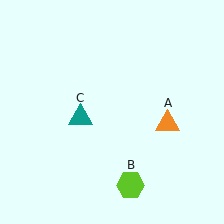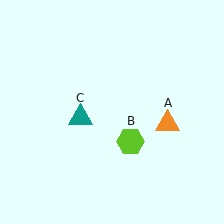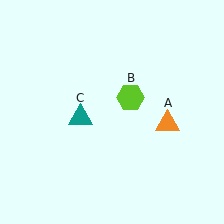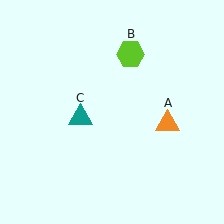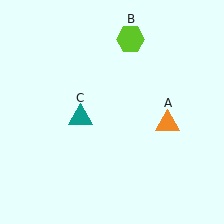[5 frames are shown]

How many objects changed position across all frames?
1 object changed position: lime hexagon (object B).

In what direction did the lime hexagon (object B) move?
The lime hexagon (object B) moved up.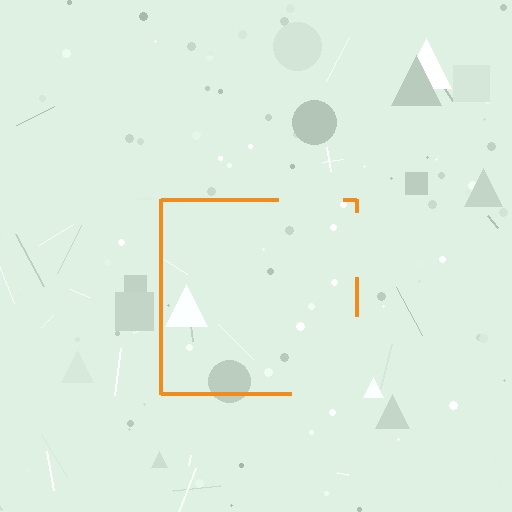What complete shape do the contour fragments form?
The contour fragments form a square.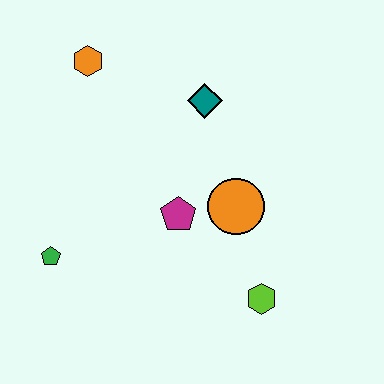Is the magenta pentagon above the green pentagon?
Yes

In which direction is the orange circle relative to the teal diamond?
The orange circle is below the teal diamond.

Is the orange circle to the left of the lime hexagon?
Yes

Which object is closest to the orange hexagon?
The teal diamond is closest to the orange hexagon.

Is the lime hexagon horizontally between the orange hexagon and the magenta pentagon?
No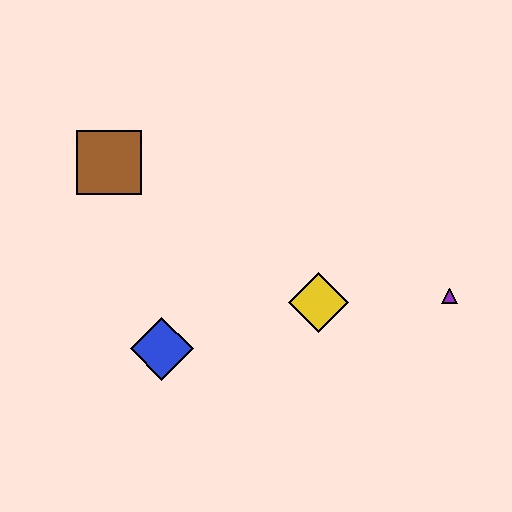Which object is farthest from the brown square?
The purple triangle is farthest from the brown square.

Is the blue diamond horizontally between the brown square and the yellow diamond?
Yes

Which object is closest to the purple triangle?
The yellow diamond is closest to the purple triangle.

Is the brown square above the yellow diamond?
Yes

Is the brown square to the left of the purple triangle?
Yes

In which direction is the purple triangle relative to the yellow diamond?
The purple triangle is to the right of the yellow diamond.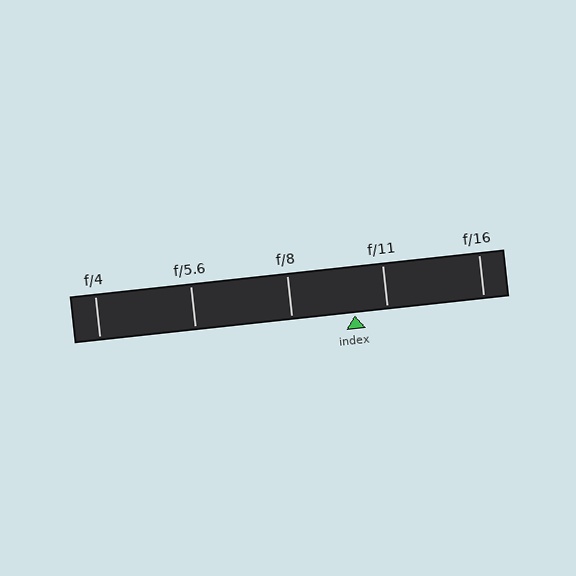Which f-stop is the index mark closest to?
The index mark is closest to f/11.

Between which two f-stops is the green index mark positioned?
The index mark is between f/8 and f/11.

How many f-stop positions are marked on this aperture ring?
There are 5 f-stop positions marked.